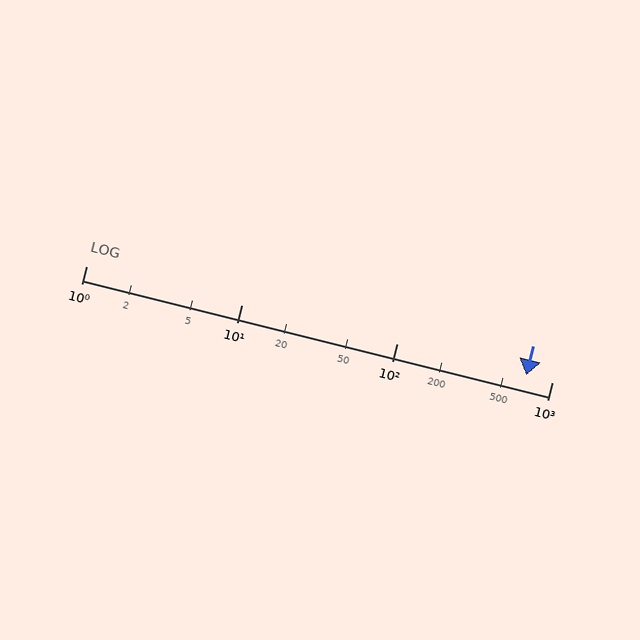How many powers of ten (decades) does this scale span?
The scale spans 3 decades, from 1 to 1000.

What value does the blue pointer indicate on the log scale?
The pointer indicates approximately 680.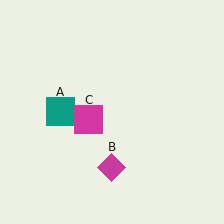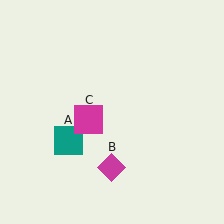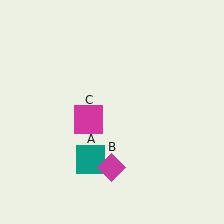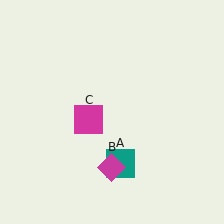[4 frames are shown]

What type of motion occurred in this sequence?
The teal square (object A) rotated counterclockwise around the center of the scene.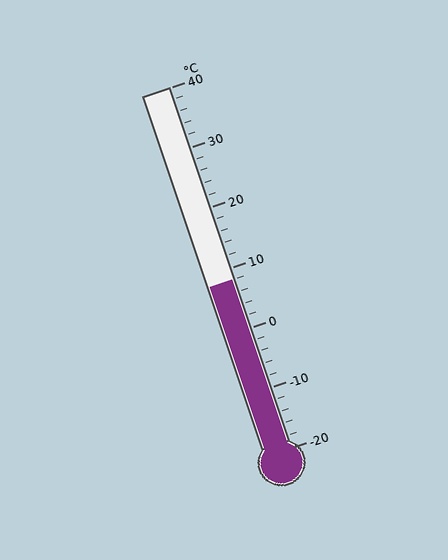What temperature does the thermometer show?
The thermometer shows approximately 8°C.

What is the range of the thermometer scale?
The thermometer scale ranges from -20°C to 40°C.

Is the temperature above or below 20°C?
The temperature is below 20°C.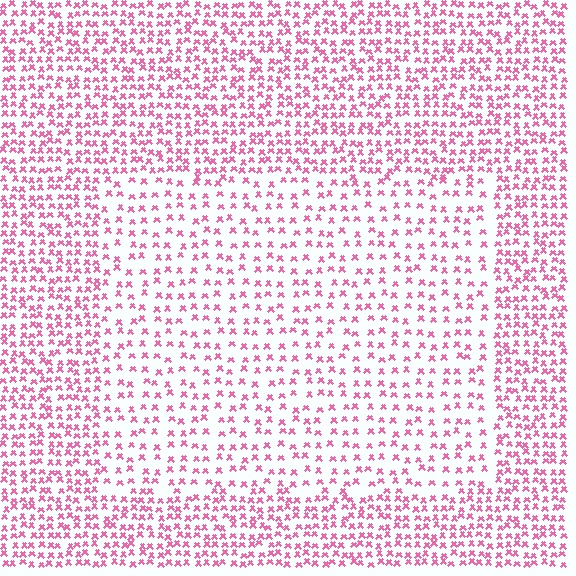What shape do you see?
I see a rectangle.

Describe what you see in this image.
The image contains small pink elements arranged at two different densities. A rectangle-shaped region is visible where the elements are less densely packed than the surrounding area.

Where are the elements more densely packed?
The elements are more densely packed outside the rectangle boundary.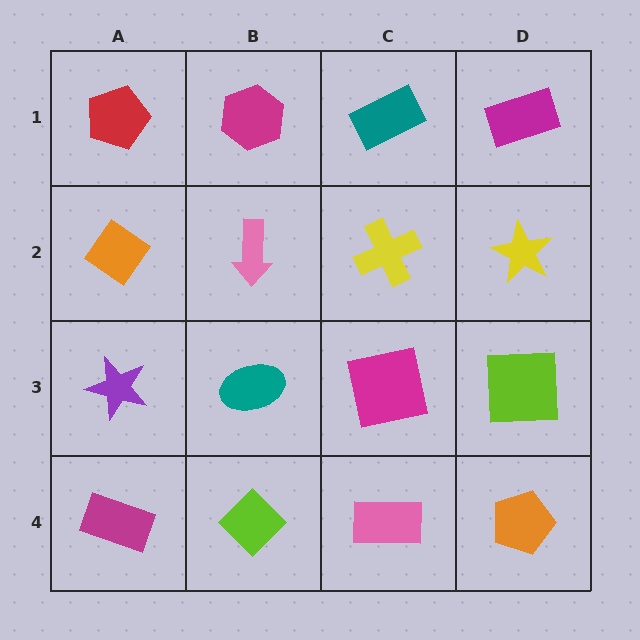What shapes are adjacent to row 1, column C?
A yellow cross (row 2, column C), a magenta hexagon (row 1, column B), a magenta rectangle (row 1, column D).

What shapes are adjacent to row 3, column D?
A yellow star (row 2, column D), an orange pentagon (row 4, column D), a magenta square (row 3, column C).